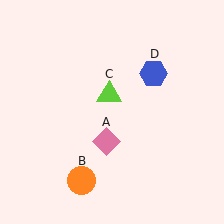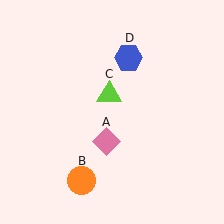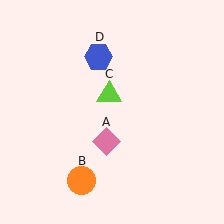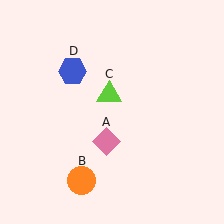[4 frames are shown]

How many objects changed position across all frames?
1 object changed position: blue hexagon (object D).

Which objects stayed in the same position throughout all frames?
Pink diamond (object A) and orange circle (object B) and lime triangle (object C) remained stationary.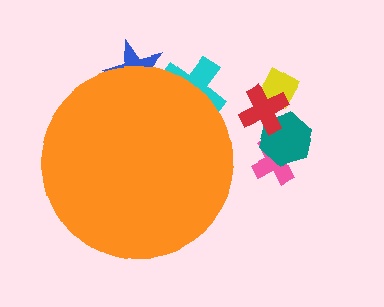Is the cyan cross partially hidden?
Yes, the cyan cross is partially hidden behind the orange circle.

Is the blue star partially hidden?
Yes, the blue star is partially hidden behind the orange circle.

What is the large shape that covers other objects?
An orange circle.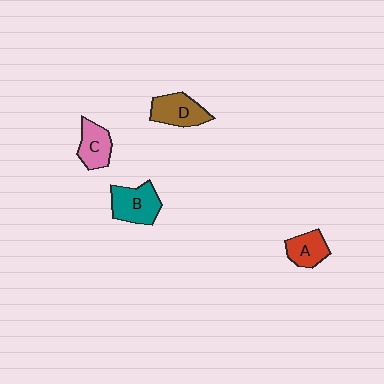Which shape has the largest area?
Shape B (teal).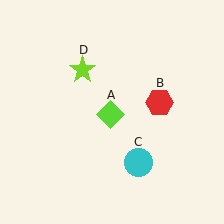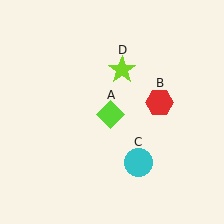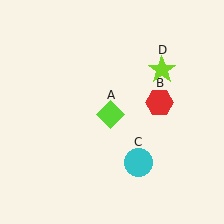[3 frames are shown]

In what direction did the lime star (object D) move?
The lime star (object D) moved right.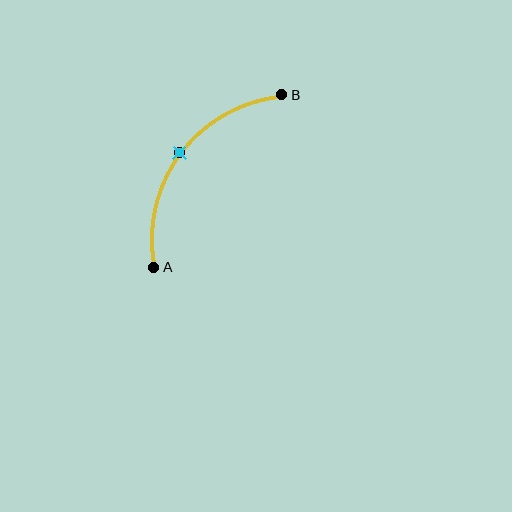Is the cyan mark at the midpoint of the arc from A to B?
Yes. The cyan mark lies on the arc at equal arc-length from both A and B — it is the arc midpoint.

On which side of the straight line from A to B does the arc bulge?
The arc bulges above and to the left of the straight line connecting A and B.